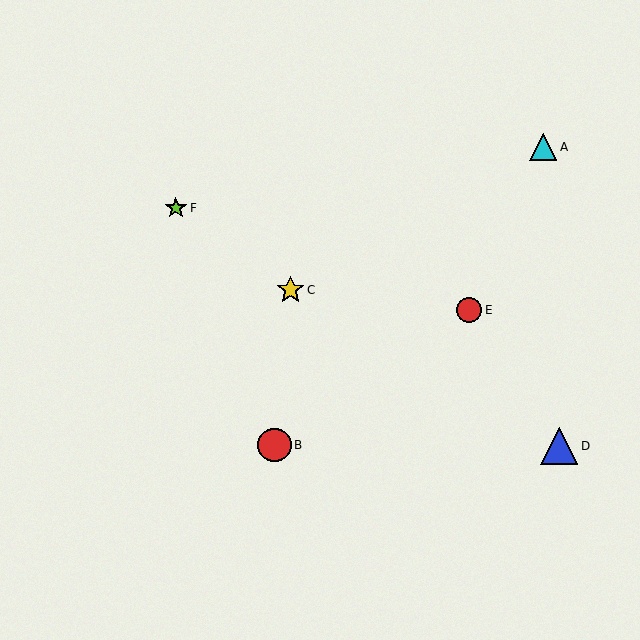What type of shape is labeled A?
Shape A is a cyan triangle.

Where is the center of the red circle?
The center of the red circle is at (469, 310).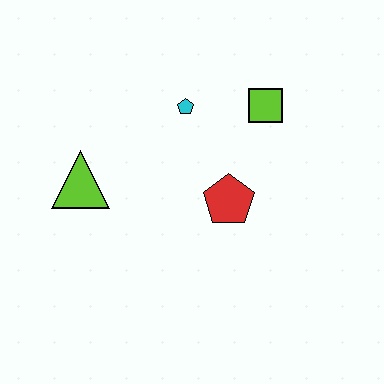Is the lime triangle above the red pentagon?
Yes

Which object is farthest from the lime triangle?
The lime square is farthest from the lime triangle.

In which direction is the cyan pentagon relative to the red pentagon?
The cyan pentagon is above the red pentagon.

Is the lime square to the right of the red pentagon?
Yes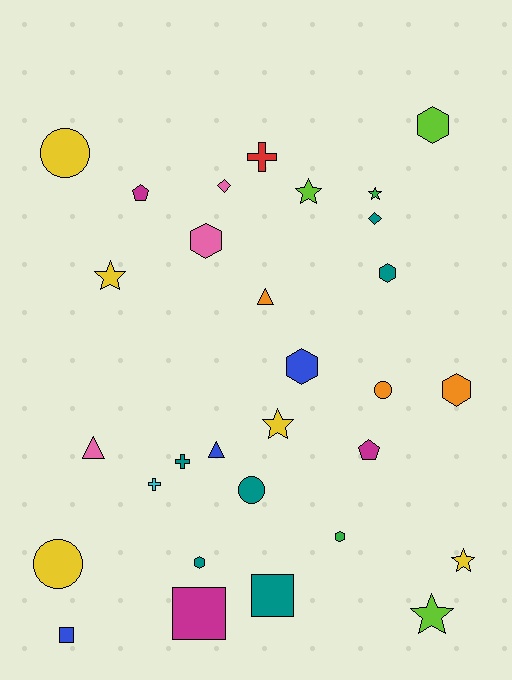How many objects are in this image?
There are 30 objects.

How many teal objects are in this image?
There are 6 teal objects.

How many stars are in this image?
There are 6 stars.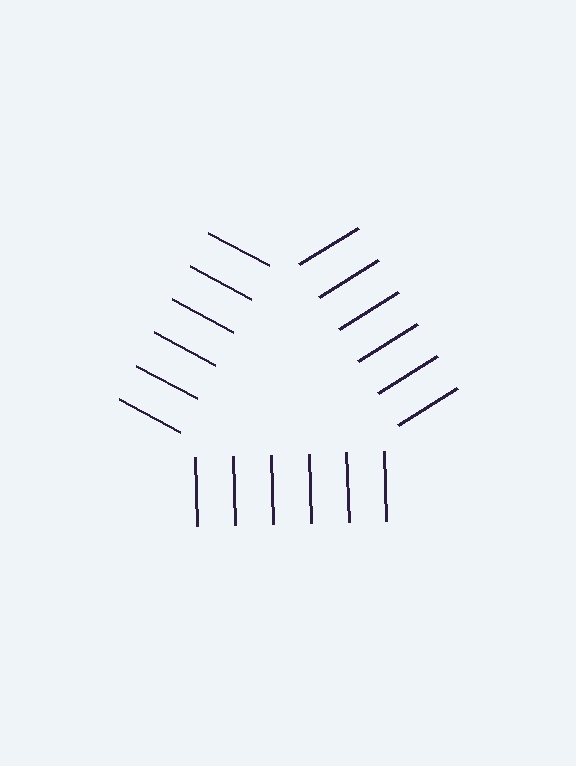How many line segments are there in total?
18 — 6 along each of the 3 edges.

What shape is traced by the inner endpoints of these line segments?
An illusory triangle — the line segments terminate on its edges but no continuous stroke is drawn.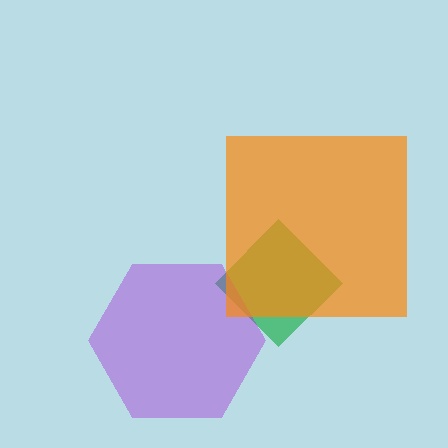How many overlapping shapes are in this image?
There are 3 overlapping shapes in the image.